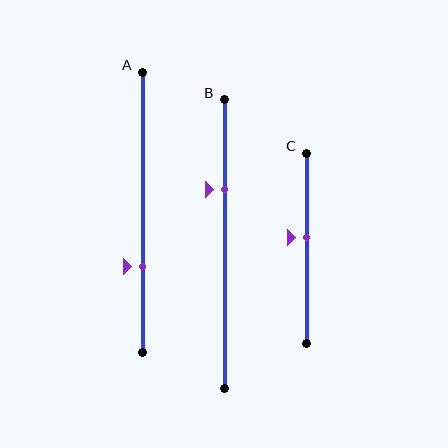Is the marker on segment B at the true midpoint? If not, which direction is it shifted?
No, the marker on segment B is shifted upward by about 19% of the segment length.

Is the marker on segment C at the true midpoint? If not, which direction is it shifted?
No, the marker on segment C is shifted upward by about 6% of the segment length.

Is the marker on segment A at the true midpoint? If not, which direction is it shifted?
No, the marker on segment A is shifted downward by about 19% of the segment length.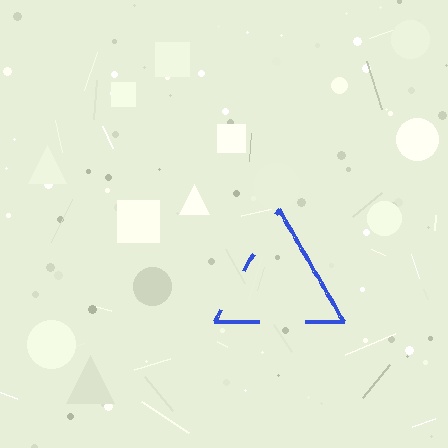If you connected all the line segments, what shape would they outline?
They would outline a triangle.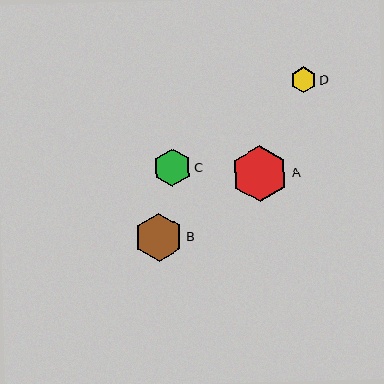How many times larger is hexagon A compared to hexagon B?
Hexagon A is approximately 1.2 times the size of hexagon B.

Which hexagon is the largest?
Hexagon A is the largest with a size of approximately 57 pixels.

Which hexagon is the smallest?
Hexagon D is the smallest with a size of approximately 26 pixels.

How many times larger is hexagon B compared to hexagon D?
Hexagon B is approximately 1.9 times the size of hexagon D.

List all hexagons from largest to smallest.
From largest to smallest: A, B, C, D.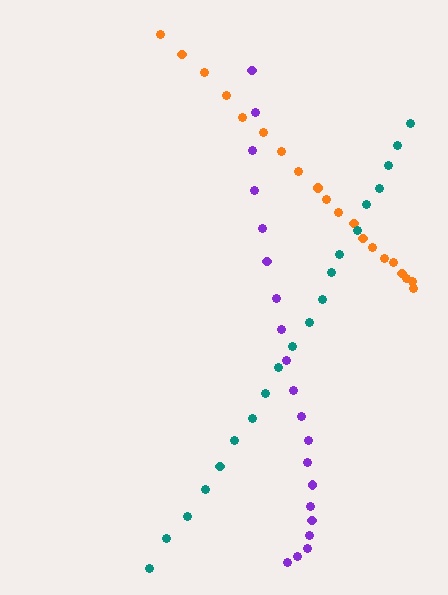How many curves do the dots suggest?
There are 3 distinct paths.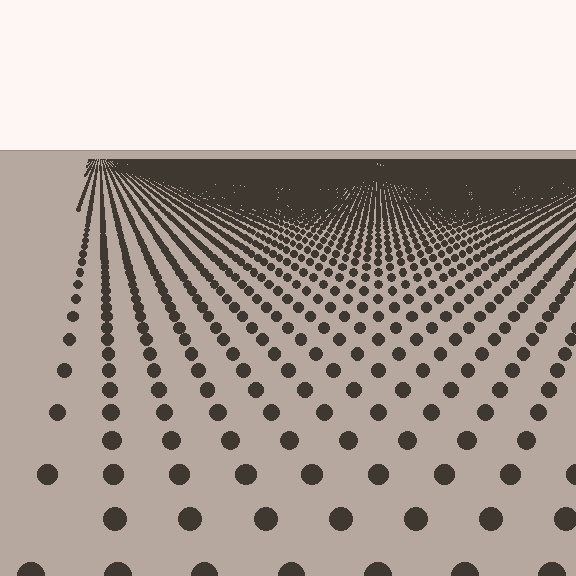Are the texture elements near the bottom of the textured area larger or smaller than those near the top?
Larger. Near the bottom, elements are closer to the viewer and appear at a bigger on-screen size.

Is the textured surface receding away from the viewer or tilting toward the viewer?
The surface is receding away from the viewer. Texture elements get smaller and denser toward the top.